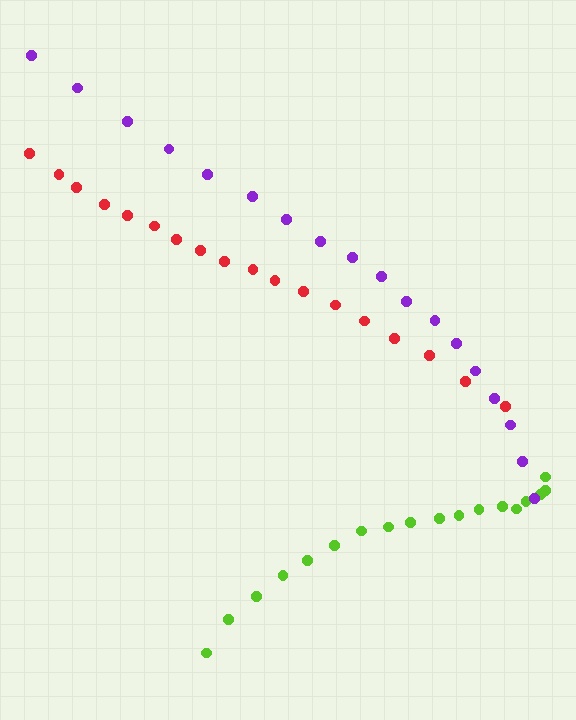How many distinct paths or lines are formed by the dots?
There are 3 distinct paths.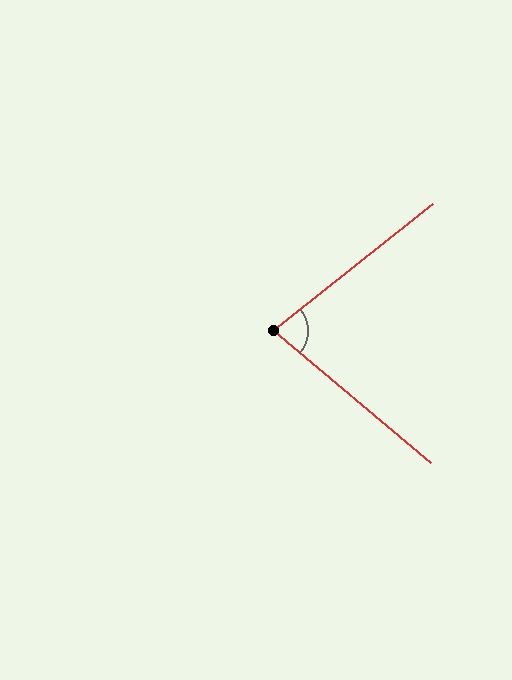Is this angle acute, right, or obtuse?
It is acute.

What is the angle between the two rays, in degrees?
Approximately 79 degrees.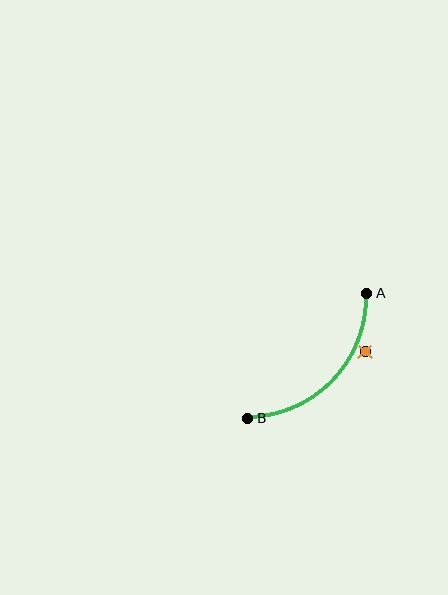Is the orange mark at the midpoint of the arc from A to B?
No — the orange mark does not lie on the arc at all. It sits slightly outside the curve.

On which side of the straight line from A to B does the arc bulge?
The arc bulges below and to the right of the straight line connecting A and B.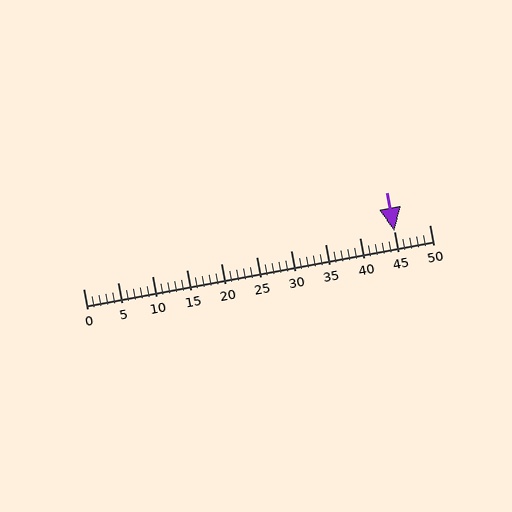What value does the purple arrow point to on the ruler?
The purple arrow points to approximately 45.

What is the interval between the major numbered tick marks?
The major tick marks are spaced 5 units apart.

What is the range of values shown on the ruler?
The ruler shows values from 0 to 50.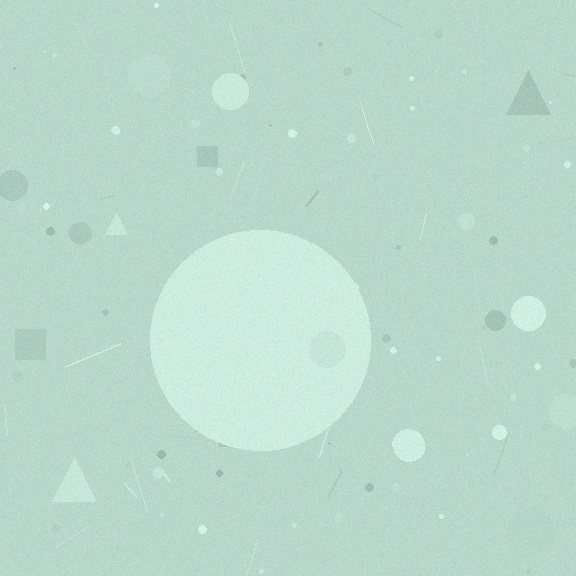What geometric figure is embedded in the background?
A circle is embedded in the background.